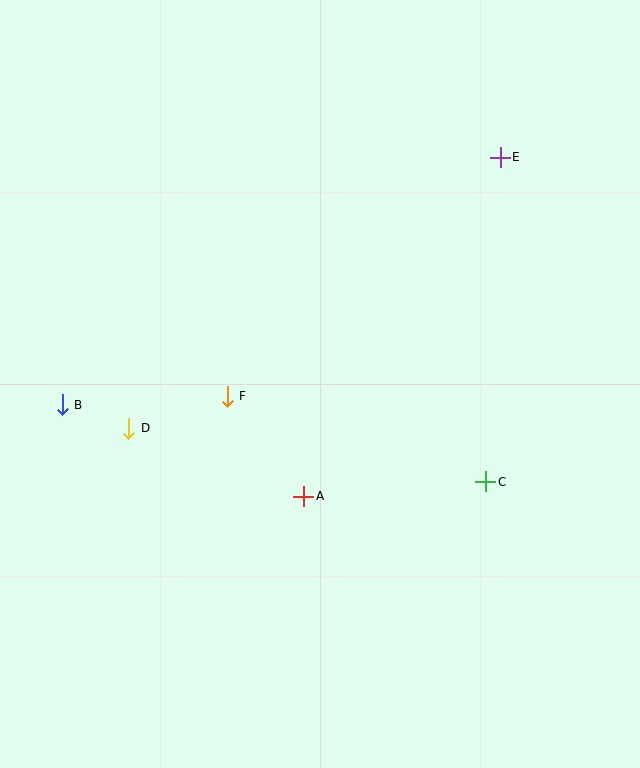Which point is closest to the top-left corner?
Point B is closest to the top-left corner.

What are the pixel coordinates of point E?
Point E is at (500, 157).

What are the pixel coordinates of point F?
Point F is at (227, 396).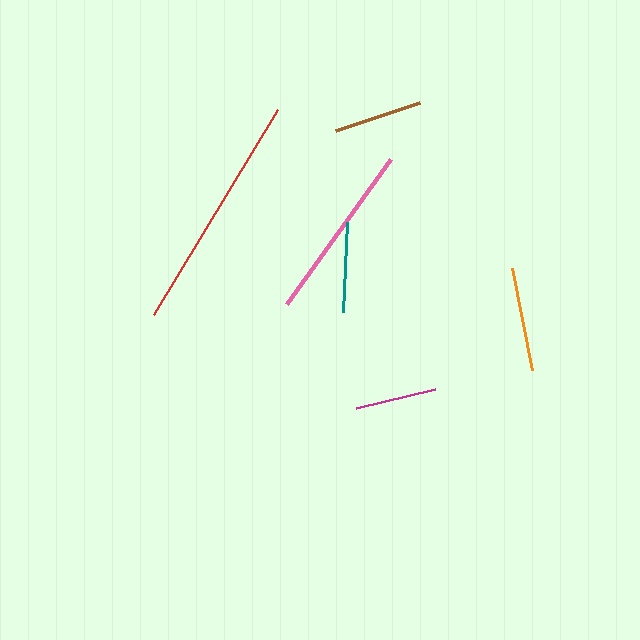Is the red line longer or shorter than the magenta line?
The red line is longer than the magenta line.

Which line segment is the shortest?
The magenta line is the shortest at approximately 81 pixels.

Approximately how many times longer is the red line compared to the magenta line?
The red line is approximately 3.0 times the length of the magenta line.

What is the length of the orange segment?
The orange segment is approximately 104 pixels long.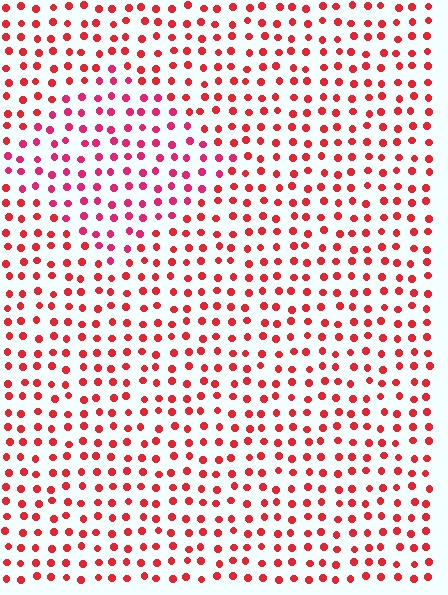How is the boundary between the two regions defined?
The boundary is defined purely by a slight shift in hue (about 21 degrees). Spacing, size, and orientation are identical on both sides.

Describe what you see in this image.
The image is filled with small red elements in a uniform arrangement. A diamond-shaped region is visible where the elements are tinted to a slightly different hue, forming a subtle color boundary.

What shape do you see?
I see a diamond.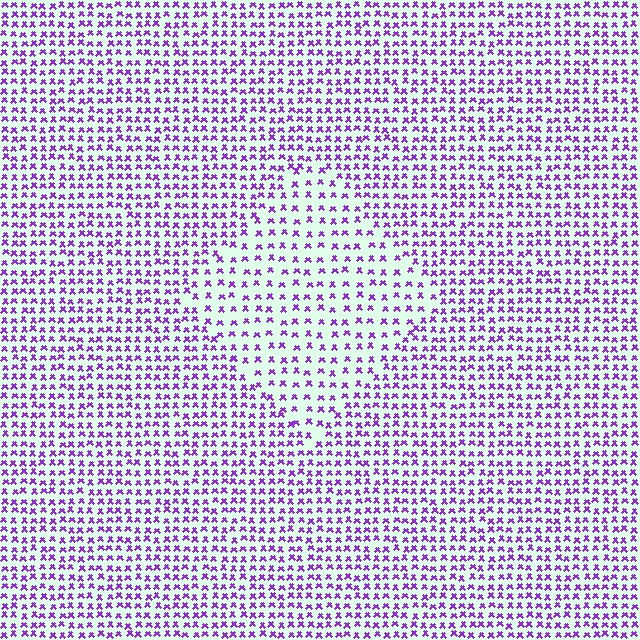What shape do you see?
I see a diamond.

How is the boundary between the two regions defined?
The boundary is defined by a change in element density (approximately 1.7x ratio). All elements are the same color, size, and shape.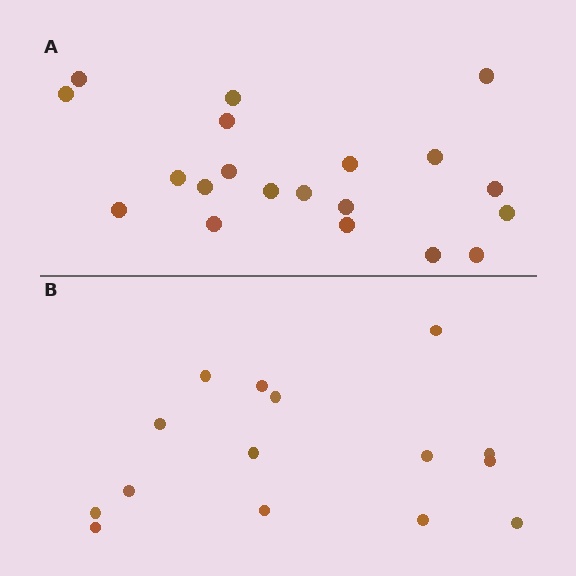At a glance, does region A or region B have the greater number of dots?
Region A (the top region) has more dots.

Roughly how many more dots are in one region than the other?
Region A has about 5 more dots than region B.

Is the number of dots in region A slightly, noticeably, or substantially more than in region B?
Region A has noticeably more, but not dramatically so. The ratio is roughly 1.3 to 1.